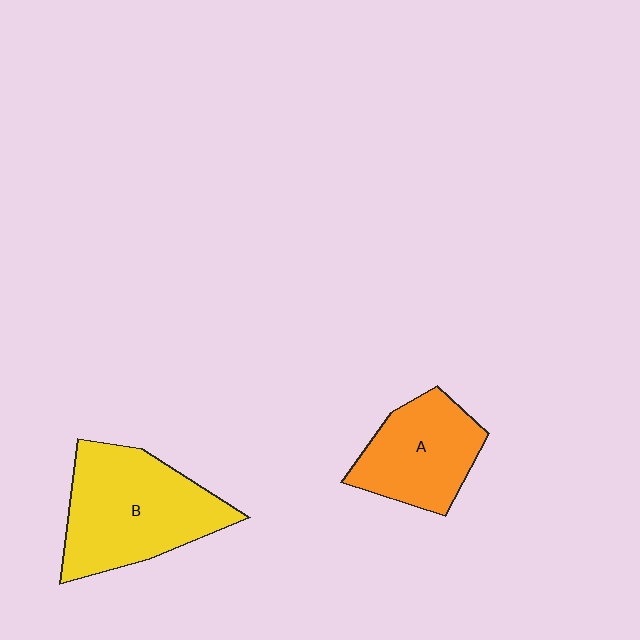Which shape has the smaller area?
Shape A (orange).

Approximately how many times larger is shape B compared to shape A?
Approximately 1.4 times.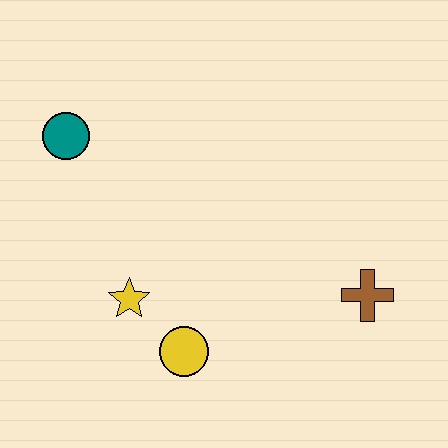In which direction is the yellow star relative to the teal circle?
The yellow star is below the teal circle.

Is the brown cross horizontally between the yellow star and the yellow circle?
No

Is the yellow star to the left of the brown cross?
Yes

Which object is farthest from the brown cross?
The teal circle is farthest from the brown cross.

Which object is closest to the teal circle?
The yellow star is closest to the teal circle.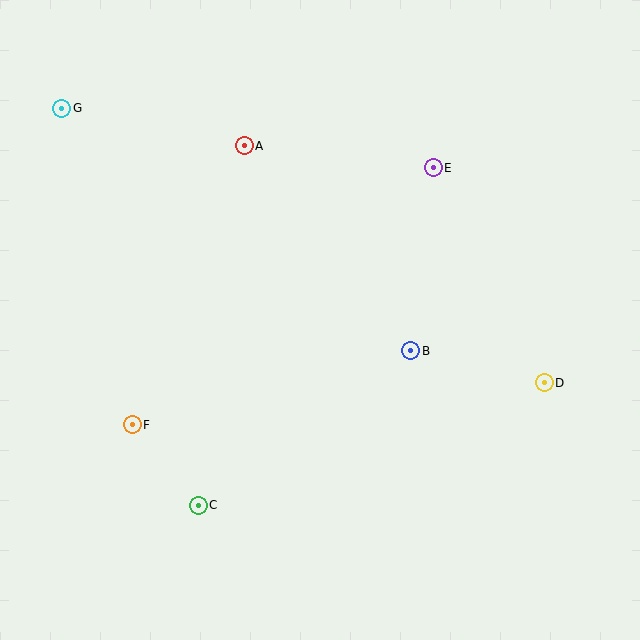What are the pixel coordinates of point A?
Point A is at (244, 146).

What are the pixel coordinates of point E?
Point E is at (433, 168).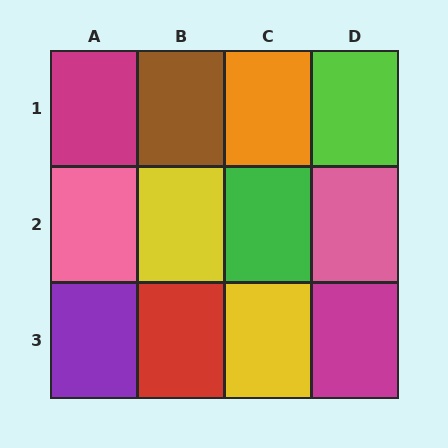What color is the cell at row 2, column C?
Green.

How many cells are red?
1 cell is red.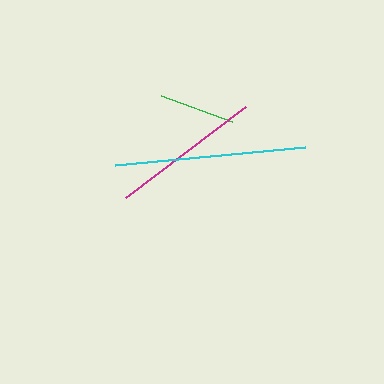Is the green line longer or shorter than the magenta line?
The magenta line is longer than the green line.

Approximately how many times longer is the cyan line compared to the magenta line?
The cyan line is approximately 1.3 times the length of the magenta line.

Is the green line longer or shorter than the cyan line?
The cyan line is longer than the green line.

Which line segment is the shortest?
The green line is the shortest at approximately 76 pixels.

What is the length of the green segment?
The green segment is approximately 76 pixels long.